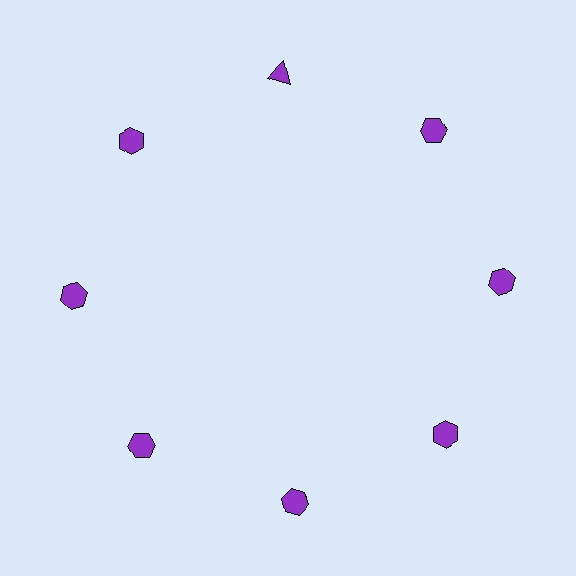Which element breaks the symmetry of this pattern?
The purple triangle at roughly the 12 o'clock position breaks the symmetry. All other shapes are purple hexagons.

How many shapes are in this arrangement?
There are 8 shapes arranged in a ring pattern.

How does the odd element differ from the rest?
It has a different shape: triangle instead of hexagon.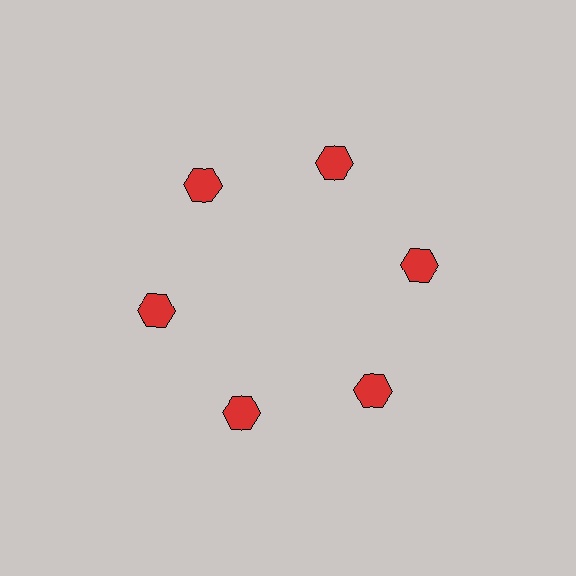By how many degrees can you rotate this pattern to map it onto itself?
The pattern maps onto itself every 60 degrees of rotation.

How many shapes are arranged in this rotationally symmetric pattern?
There are 6 shapes, arranged in 6 groups of 1.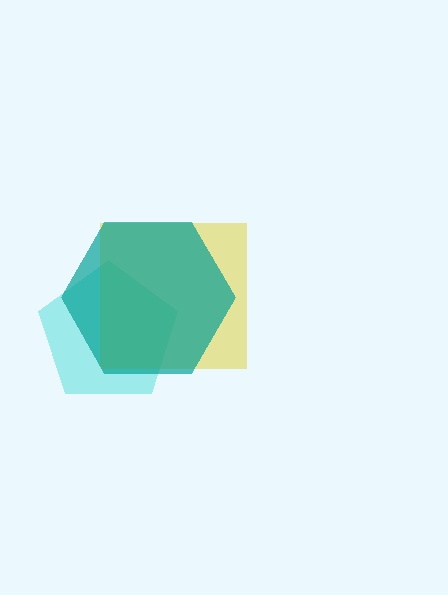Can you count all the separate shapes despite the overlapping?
Yes, there are 3 separate shapes.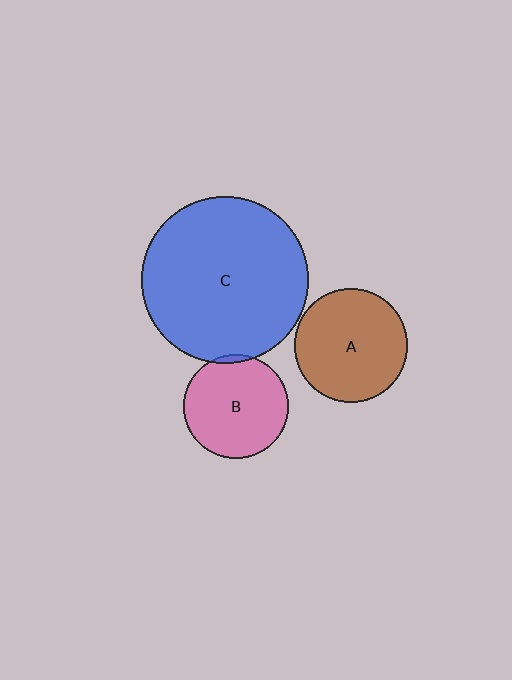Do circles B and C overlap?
Yes.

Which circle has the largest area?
Circle C (blue).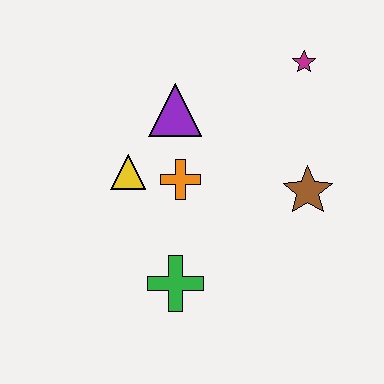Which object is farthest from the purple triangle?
The green cross is farthest from the purple triangle.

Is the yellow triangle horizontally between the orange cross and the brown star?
No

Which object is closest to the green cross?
The orange cross is closest to the green cross.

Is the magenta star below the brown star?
No